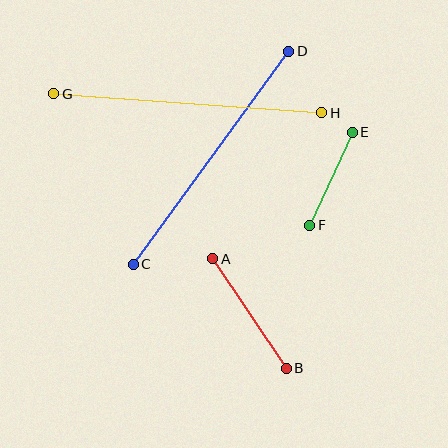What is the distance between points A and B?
The distance is approximately 132 pixels.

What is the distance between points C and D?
The distance is approximately 263 pixels.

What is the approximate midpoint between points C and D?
The midpoint is at approximately (211, 158) pixels.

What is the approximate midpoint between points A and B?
The midpoint is at approximately (249, 314) pixels.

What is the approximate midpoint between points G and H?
The midpoint is at approximately (188, 103) pixels.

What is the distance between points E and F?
The distance is approximately 102 pixels.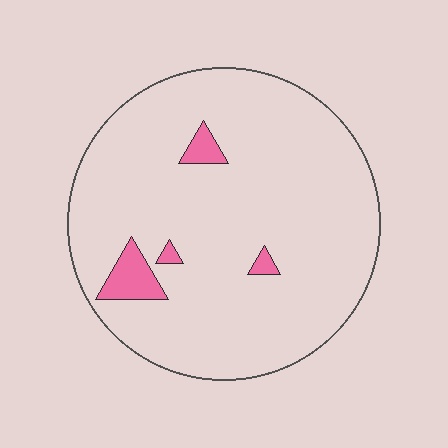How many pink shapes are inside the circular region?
4.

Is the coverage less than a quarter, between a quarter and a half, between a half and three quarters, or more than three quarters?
Less than a quarter.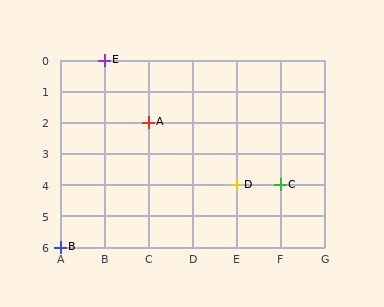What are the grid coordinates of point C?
Point C is at grid coordinates (F, 4).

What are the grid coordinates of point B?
Point B is at grid coordinates (A, 6).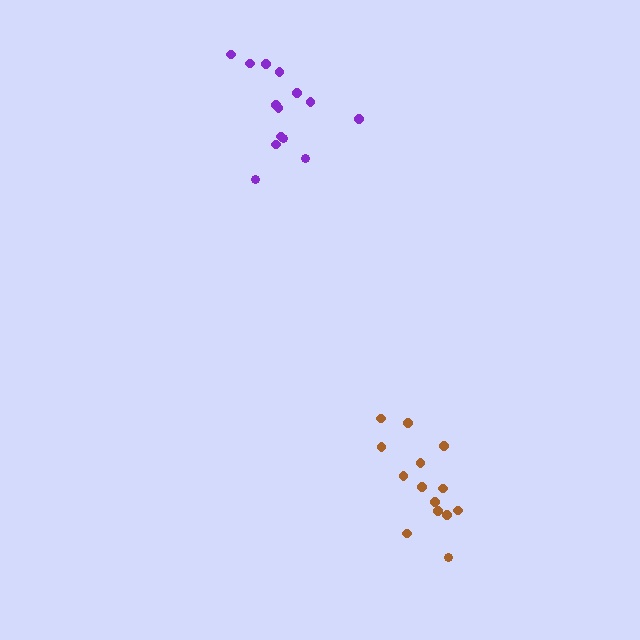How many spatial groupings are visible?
There are 2 spatial groupings.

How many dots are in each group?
Group 1: 14 dots, Group 2: 14 dots (28 total).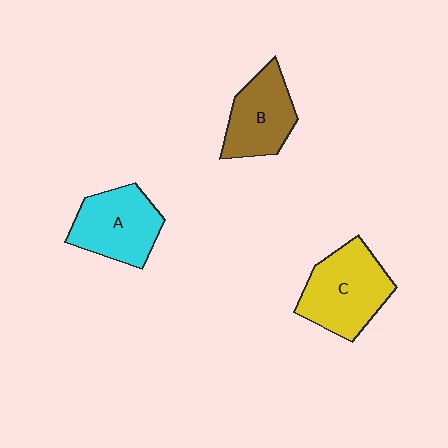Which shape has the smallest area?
Shape B (brown).